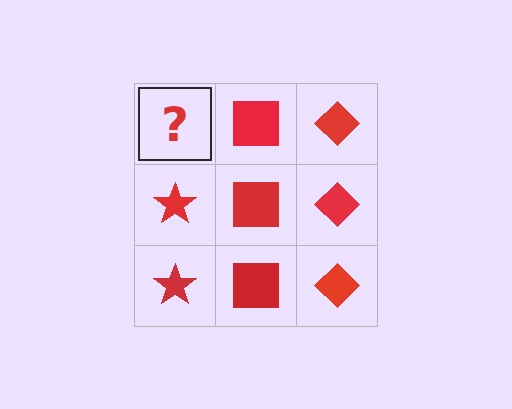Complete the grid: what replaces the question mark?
The question mark should be replaced with a red star.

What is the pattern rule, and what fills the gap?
The rule is that each column has a consistent shape. The gap should be filled with a red star.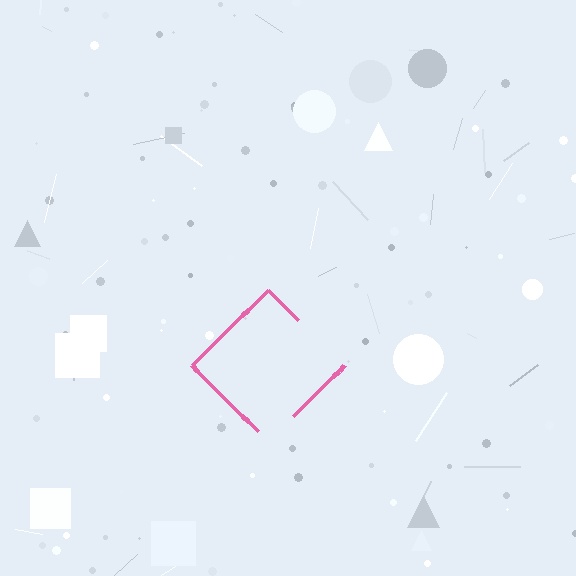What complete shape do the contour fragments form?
The contour fragments form a diamond.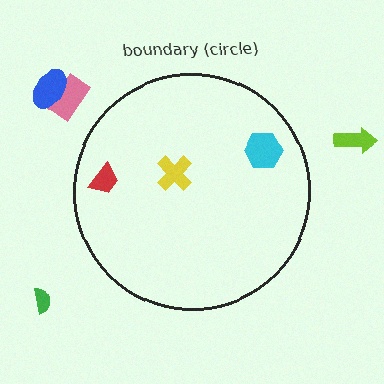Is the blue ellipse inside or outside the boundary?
Outside.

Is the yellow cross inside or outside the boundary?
Inside.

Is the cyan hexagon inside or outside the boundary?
Inside.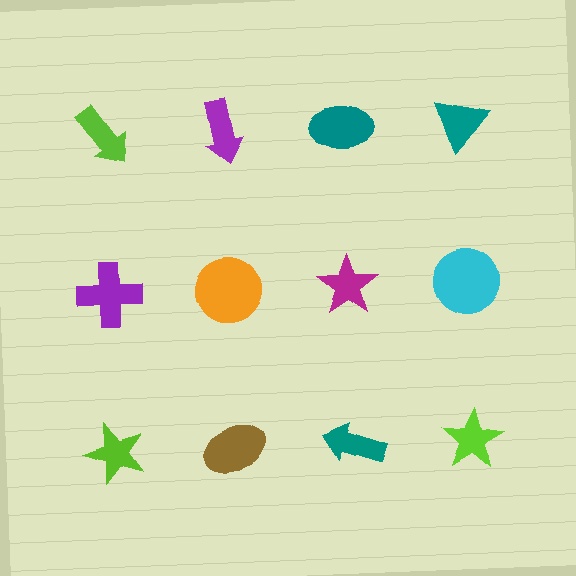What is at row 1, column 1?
A lime arrow.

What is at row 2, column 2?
An orange circle.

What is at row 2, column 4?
A cyan circle.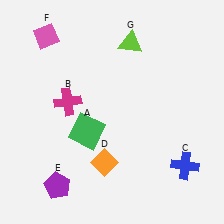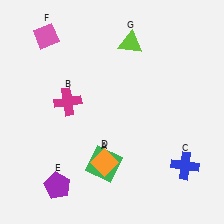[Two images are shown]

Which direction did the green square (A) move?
The green square (A) moved down.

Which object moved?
The green square (A) moved down.